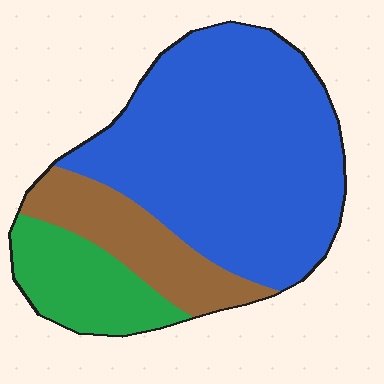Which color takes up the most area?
Blue, at roughly 65%.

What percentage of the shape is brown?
Brown covers about 20% of the shape.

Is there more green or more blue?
Blue.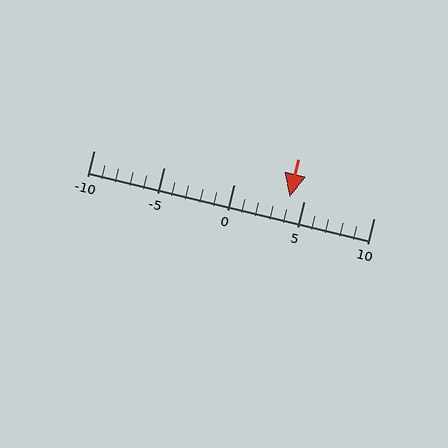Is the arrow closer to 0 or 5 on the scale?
The arrow is closer to 5.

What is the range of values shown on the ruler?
The ruler shows values from -10 to 10.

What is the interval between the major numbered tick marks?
The major tick marks are spaced 5 units apart.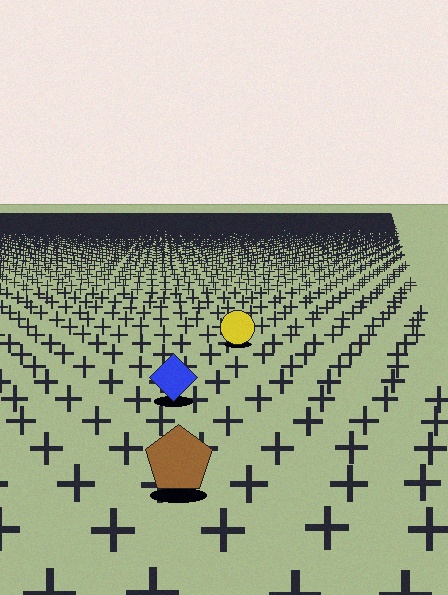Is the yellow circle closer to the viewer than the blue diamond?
No. The blue diamond is closer — you can tell from the texture gradient: the ground texture is coarser near it.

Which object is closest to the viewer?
The brown pentagon is closest. The texture marks near it are larger and more spread out.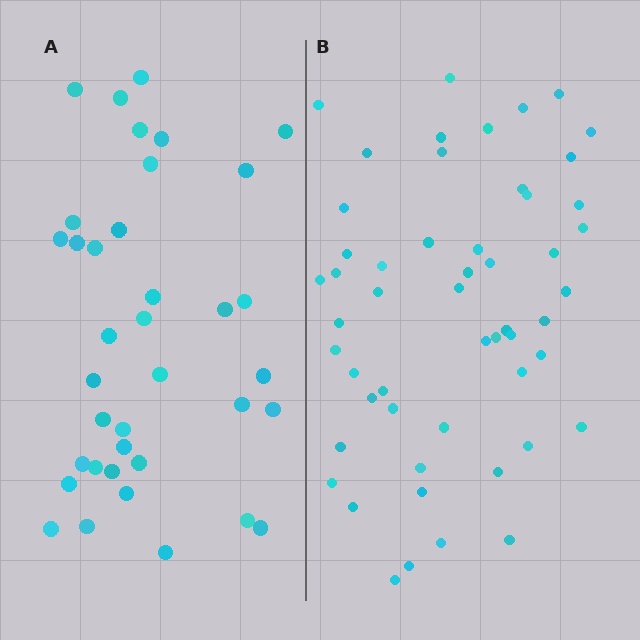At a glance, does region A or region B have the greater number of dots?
Region B (the right region) has more dots.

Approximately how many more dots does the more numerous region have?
Region B has approximately 15 more dots than region A.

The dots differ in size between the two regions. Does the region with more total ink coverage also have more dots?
No. Region A has more total ink coverage because its dots are larger, but region B actually contains more individual dots. Total area can be misleading — the number of items is what matters here.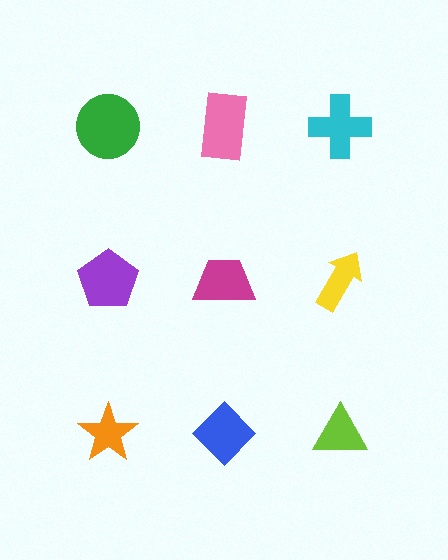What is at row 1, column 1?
A green circle.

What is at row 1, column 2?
A pink rectangle.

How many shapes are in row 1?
3 shapes.